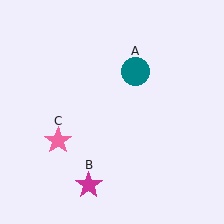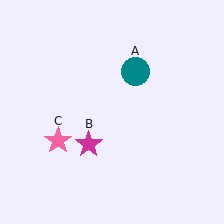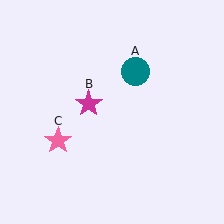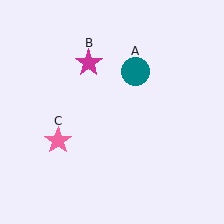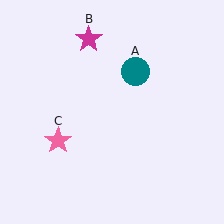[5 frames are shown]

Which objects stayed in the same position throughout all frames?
Teal circle (object A) and pink star (object C) remained stationary.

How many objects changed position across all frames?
1 object changed position: magenta star (object B).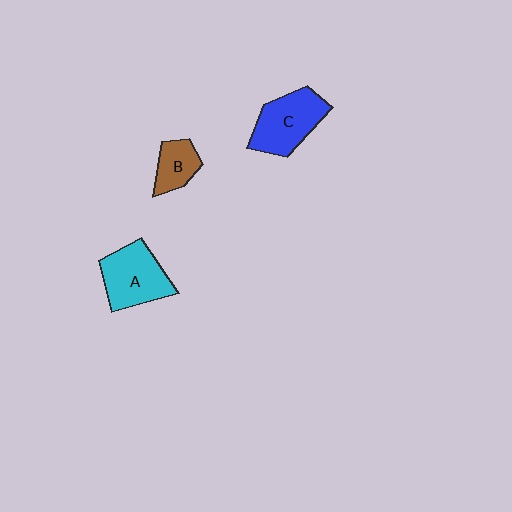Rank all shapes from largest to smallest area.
From largest to smallest: C (blue), A (cyan), B (brown).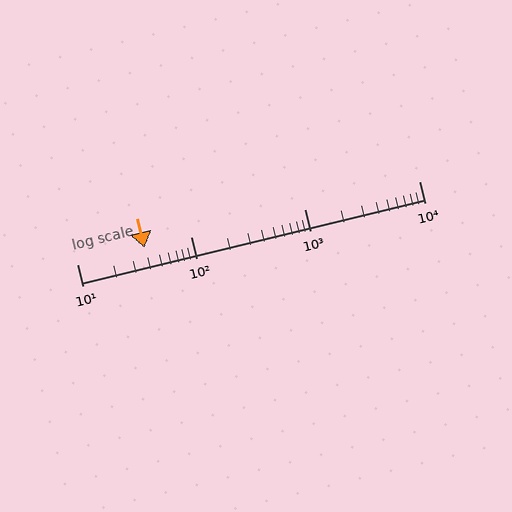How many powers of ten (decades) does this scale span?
The scale spans 3 decades, from 10 to 10000.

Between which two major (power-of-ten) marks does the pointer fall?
The pointer is between 10 and 100.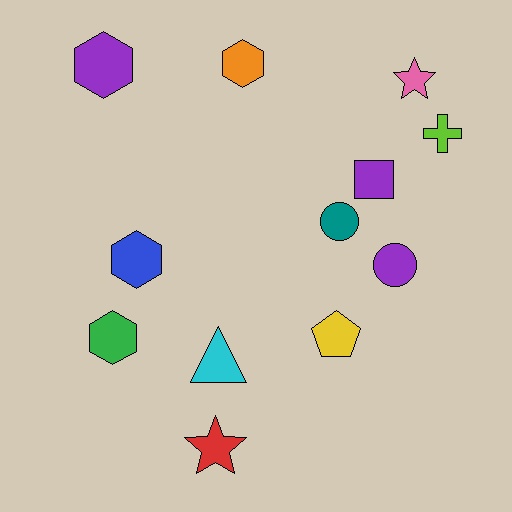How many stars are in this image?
There are 2 stars.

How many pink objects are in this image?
There is 1 pink object.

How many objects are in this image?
There are 12 objects.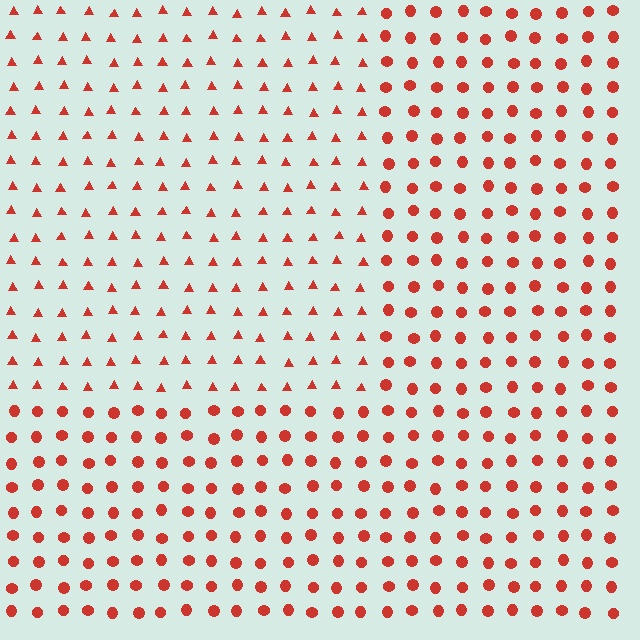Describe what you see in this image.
The image is filled with small red elements arranged in a uniform grid. A rectangle-shaped region contains triangles, while the surrounding area contains circles. The boundary is defined purely by the change in element shape.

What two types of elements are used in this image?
The image uses triangles inside the rectangle region and circles outside it.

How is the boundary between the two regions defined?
The boundary is defined by a change in element shape: triangles inside vs. circles outside. All elements share the same color and spacing.